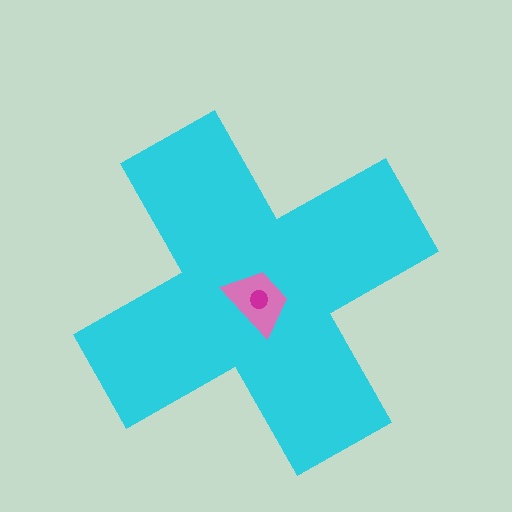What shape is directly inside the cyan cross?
The pink trapezoid.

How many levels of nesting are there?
3.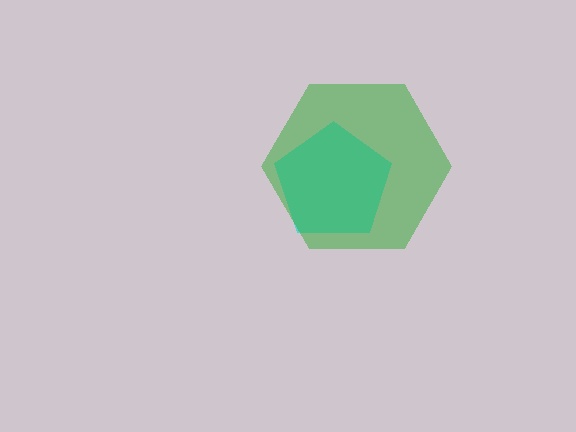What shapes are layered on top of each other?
The layered shapes are: a cyan pentagon, a green hexagon.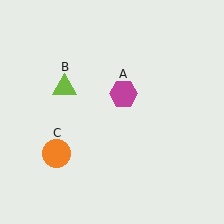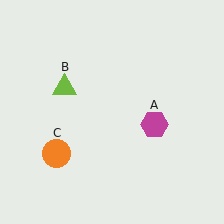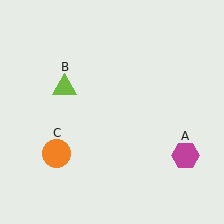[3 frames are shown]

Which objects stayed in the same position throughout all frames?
Lime triangle (object B) and orange circle (object C) remained stationary.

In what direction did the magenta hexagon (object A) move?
The magenta hexagon (object A) moved down and to the right.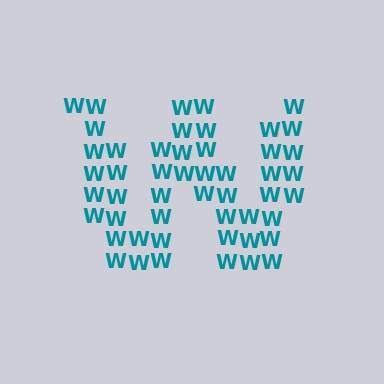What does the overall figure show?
The overall figure shows the letter W.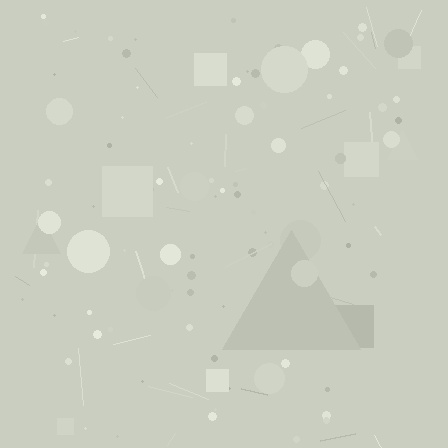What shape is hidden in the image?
A triangle is hidden in the image.